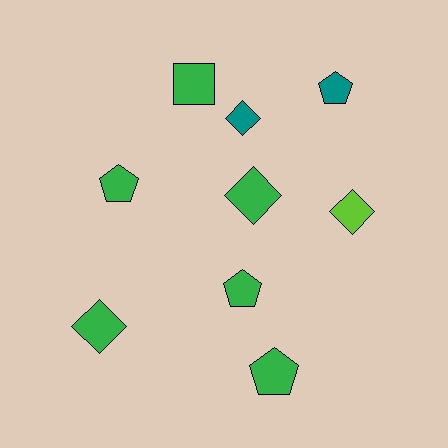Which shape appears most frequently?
Pentagon, with 4 objects.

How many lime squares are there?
There are no lime squares.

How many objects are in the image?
There are 9 objects.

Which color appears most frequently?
Green, with 6 objects.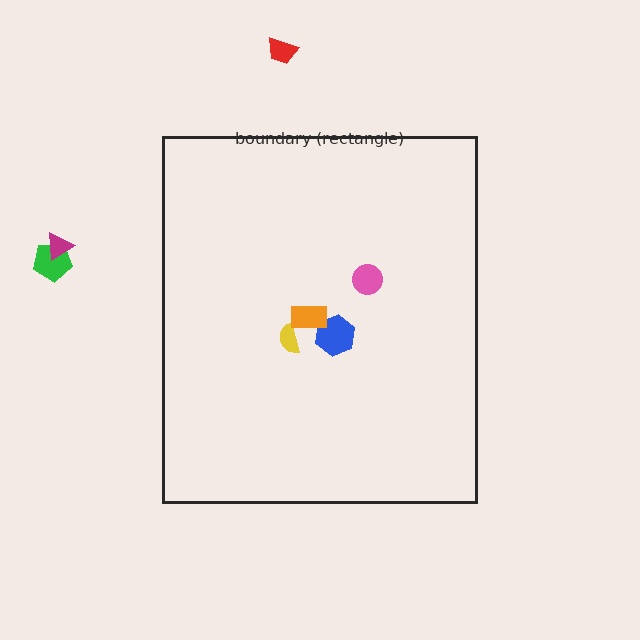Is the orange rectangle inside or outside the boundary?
Inside.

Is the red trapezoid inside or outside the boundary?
Outside.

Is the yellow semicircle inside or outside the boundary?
Inside.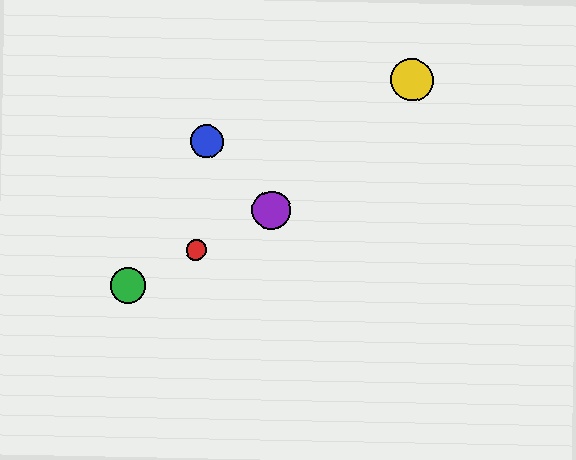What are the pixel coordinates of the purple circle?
The purple circle is at (272, 210).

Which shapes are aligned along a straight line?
The red circle, the green circle, the purple circle are aligned along a straight line.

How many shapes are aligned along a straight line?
3 shapes (the red circle, the green circle, the purple circle) are aligned along a straight line.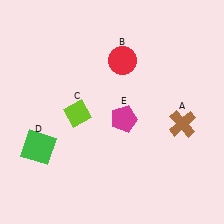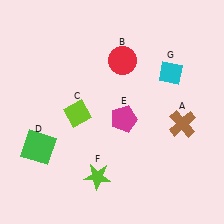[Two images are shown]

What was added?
A lime star (F), a cyan diamond (G) were added in Image 2.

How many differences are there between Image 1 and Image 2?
There are 2 differences between the two images.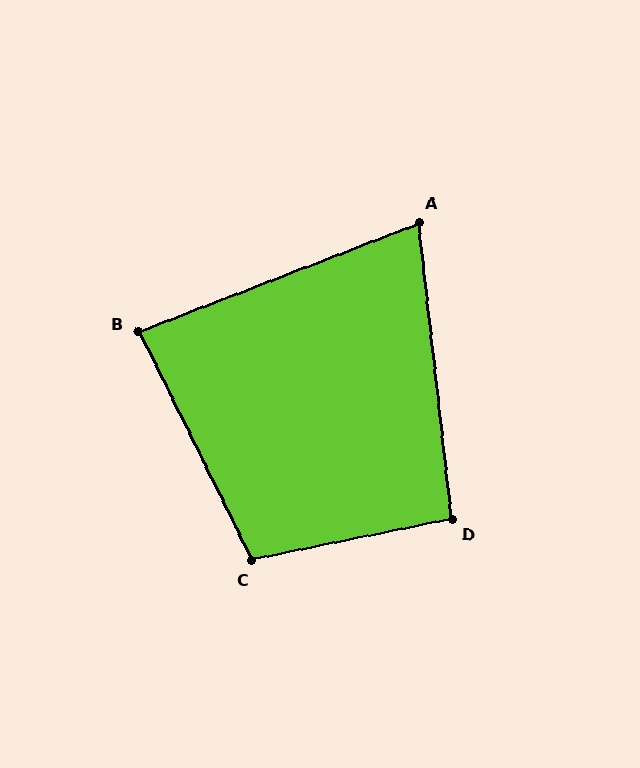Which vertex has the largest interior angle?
C, at approximately 105 degrees.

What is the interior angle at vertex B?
Approximately 85 degrees (acute).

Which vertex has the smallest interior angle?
A, at approximately 75 degrees.